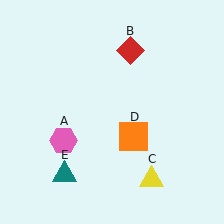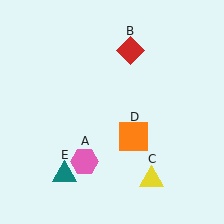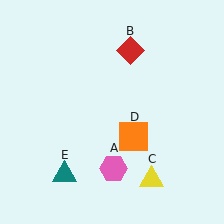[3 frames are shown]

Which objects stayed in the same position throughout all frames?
Red diamond (object B) and yellow triangle (object C) and orange square (object D) and teal triangle (object E) remained stationary.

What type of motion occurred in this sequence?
The pink hexagon (object A) rotated counterclockwise around the center of the scene.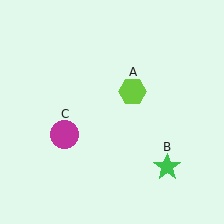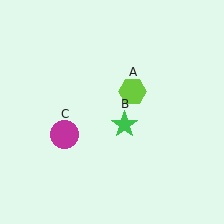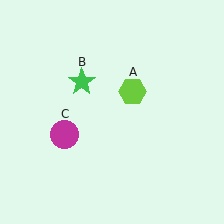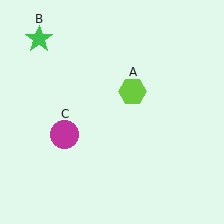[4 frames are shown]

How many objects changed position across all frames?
1 object changed position: green star (object B).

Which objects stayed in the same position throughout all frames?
Lime hexagon (object A) and magenta circle (object C) remained stationary.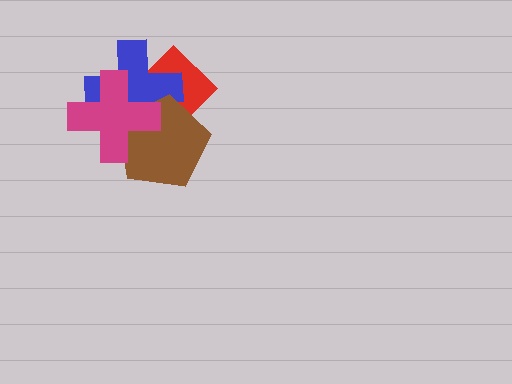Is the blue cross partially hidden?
Yes, it is partially covered by another shape.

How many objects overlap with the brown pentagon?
3 objects overlap with the brown pentagon.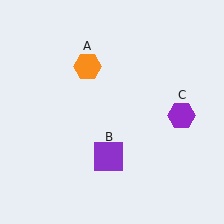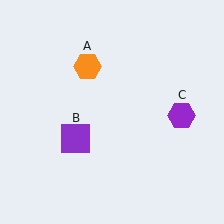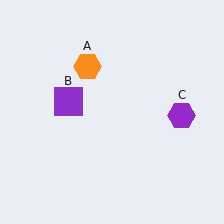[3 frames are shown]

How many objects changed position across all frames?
1 object changed position: purple square (object B).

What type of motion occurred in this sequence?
The purple square (object B) rotated clockwise around the center of the scene.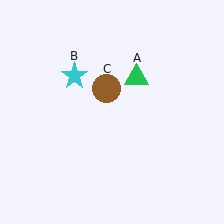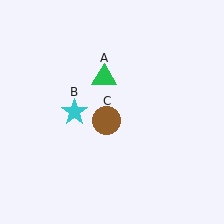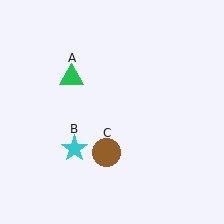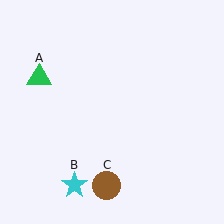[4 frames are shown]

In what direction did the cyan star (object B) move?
The cyan star (object B) moved down.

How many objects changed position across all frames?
3 objects changed position: green triangle (object A), cyan star (object B), brown circle (object C).